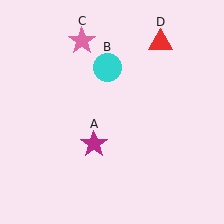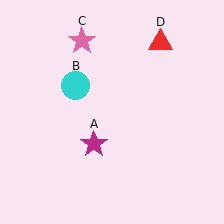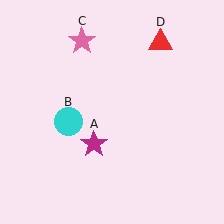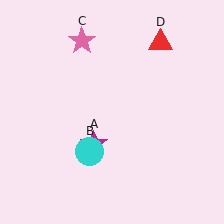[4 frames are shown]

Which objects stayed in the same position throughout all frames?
Magenta star (object A) and pink star (object C) and red triangle (object D) remained stationary.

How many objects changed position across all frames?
1 object changed position: cyan circle (object B).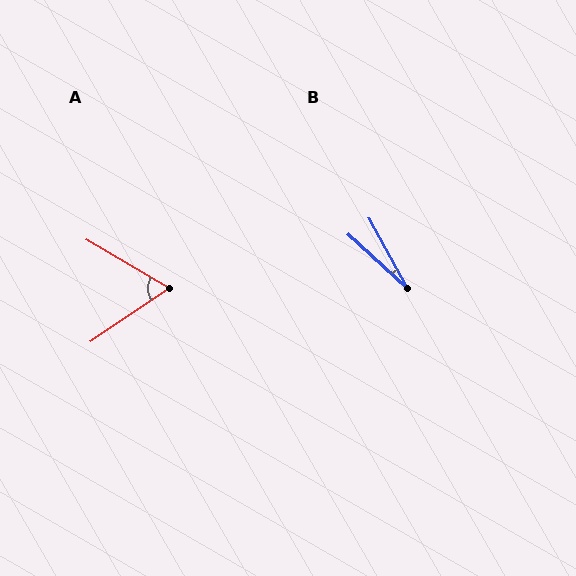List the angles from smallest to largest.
B (19°), A (64°).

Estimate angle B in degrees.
Approximately 19 degrees.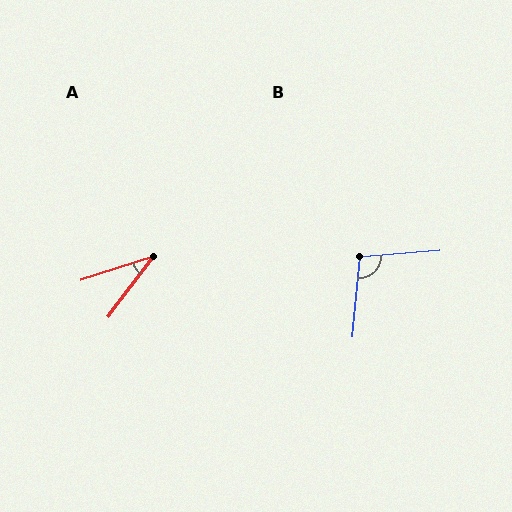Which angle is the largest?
B, at approximately 100 degrees.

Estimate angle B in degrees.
Approximately 100 degrees.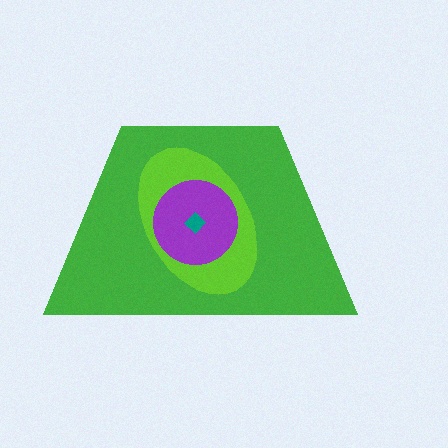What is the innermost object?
The teal diamond.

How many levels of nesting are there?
4.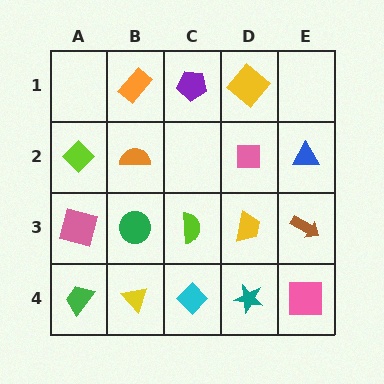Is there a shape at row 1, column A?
No, that cell is empty.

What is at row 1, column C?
A purple pentagon.